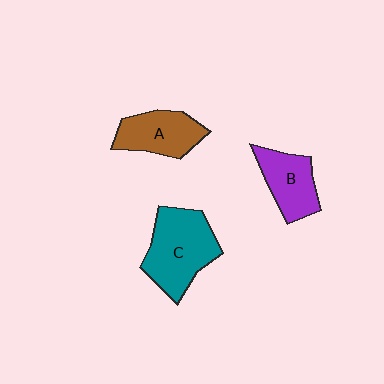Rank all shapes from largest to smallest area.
From largest to smallest: C (teal), A (brown), B (purple).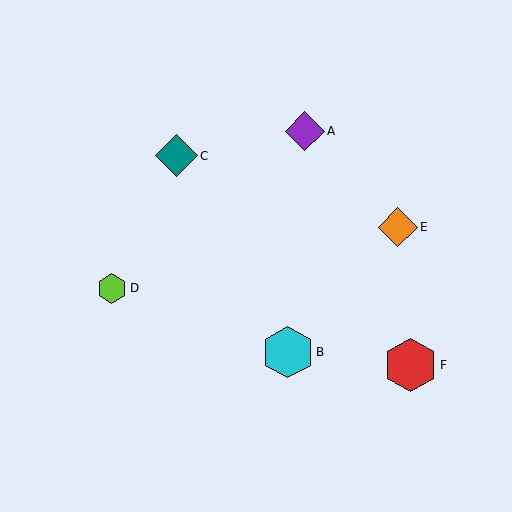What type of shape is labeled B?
Shape B is a cyan hexagon.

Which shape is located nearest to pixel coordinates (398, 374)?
The red hexagon (labeled F) at (410, 365) is nearest to that location.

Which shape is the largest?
The red hexagon (labeled F) is the largest.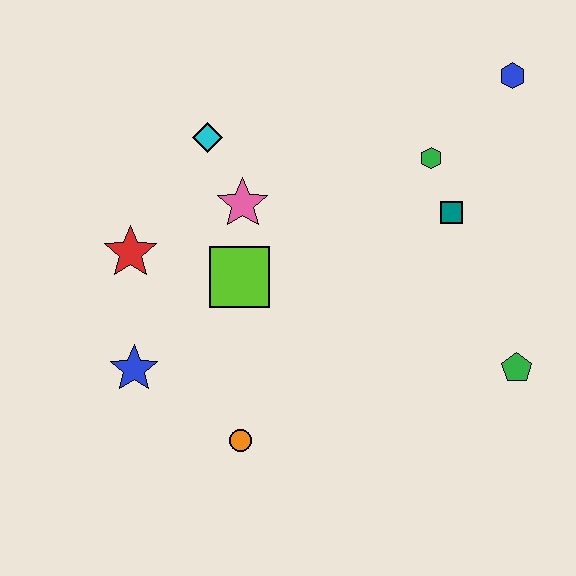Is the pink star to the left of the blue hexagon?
Yes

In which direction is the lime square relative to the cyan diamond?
The lime square is below the cyan diamond.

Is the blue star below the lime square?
Yes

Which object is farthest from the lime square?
The blue hexagon is farthest from the lime square.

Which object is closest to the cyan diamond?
The pink star is closest to the cyan diamond.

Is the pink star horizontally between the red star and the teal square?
Yes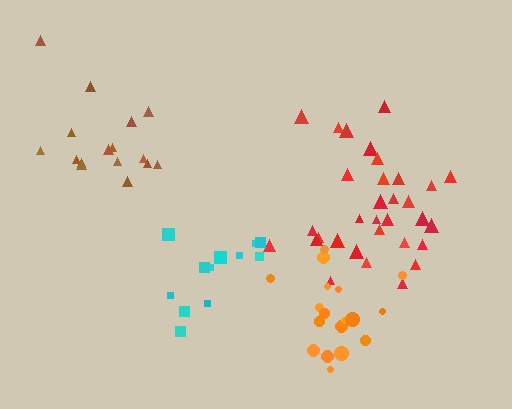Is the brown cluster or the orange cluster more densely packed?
Orange.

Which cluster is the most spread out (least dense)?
Brown.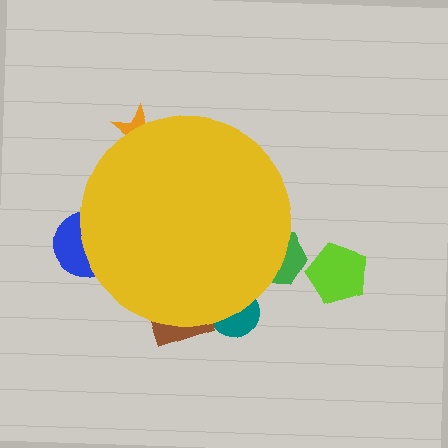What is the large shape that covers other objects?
A yellow circle.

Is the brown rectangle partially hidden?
Yes, the brown rectangle is partially hidden behind the yellow circle.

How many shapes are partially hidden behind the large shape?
5 shapes are partially hidden.